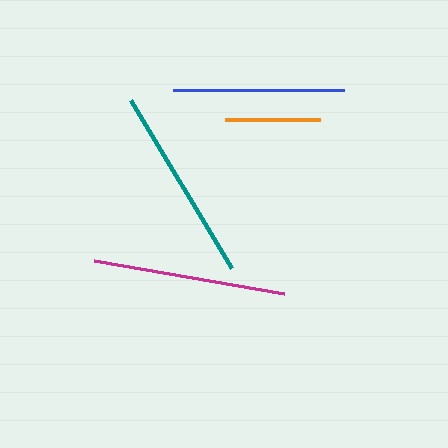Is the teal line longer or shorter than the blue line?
The teal line is longer than the blue line.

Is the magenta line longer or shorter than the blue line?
The magenta line is longer than the blue line.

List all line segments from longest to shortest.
From longest to shortest: teal, magenta, blue, orange.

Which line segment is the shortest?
The orange line is the shortest at approximately 94 pixels.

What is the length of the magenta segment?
The magenta segment is approximately 193 pixels long.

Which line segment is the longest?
The teal line is the longest at approximately 196 pixels.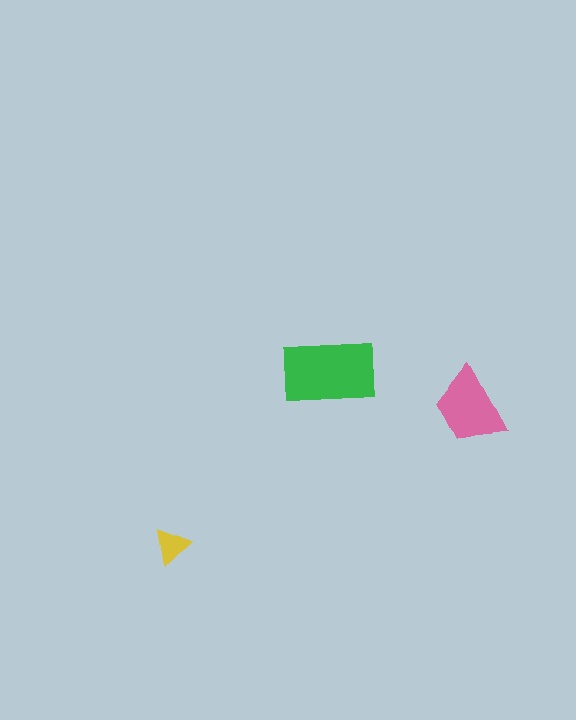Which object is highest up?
The green rectangle is topmost.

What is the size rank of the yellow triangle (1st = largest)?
3rd.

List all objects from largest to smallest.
The green rectangle, the pink trapezoid, the yellow triangle.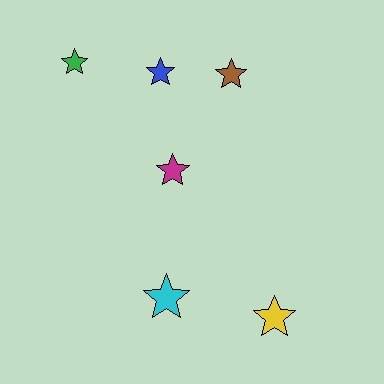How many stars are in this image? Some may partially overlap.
There are 6 stars.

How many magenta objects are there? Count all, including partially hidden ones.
There is 1 magenta object.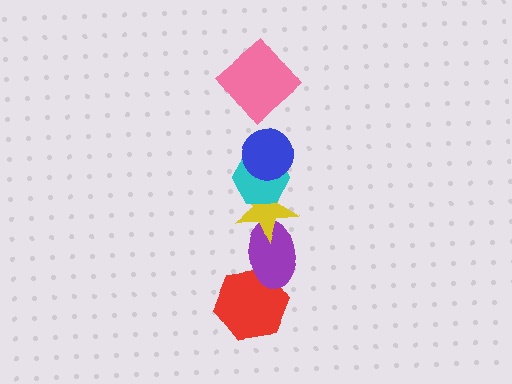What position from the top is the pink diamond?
The pink diamond is 1st from the top.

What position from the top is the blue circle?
The blue circle is 2nd from the top.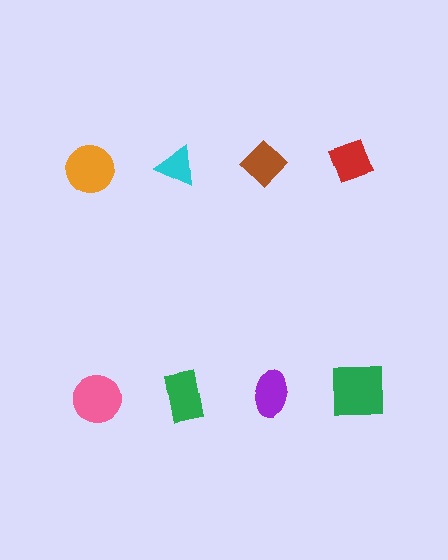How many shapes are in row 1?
4 shapes.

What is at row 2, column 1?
A pink circle.